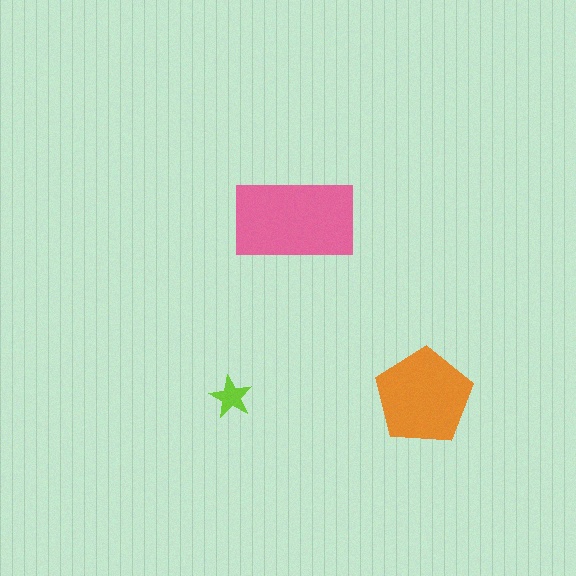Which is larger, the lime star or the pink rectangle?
The pink rectangle.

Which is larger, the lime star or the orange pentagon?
The orange pentagon.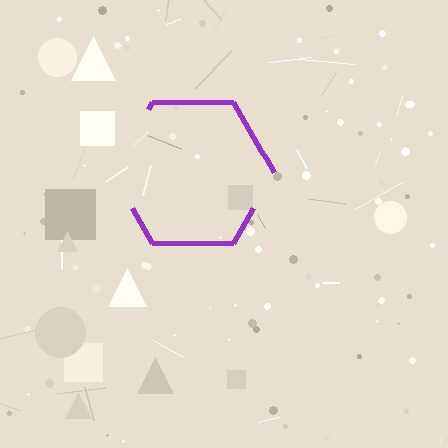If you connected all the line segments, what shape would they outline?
They would outline a hexagon.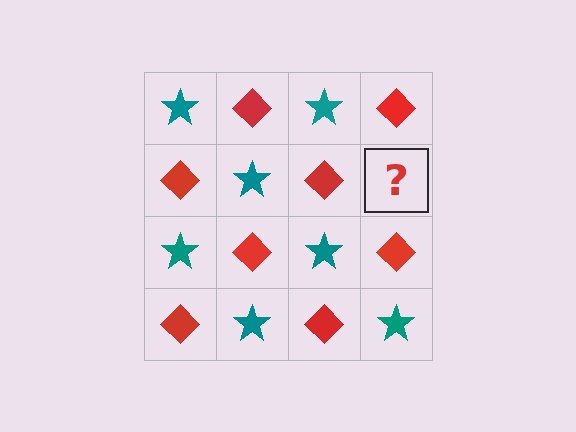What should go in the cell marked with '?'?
The missing cell should contain a teal star.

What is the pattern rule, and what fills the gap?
The rule is that it alternates teal star and red diamond in a checkerboard pattern. The gap should be filled with a teal star.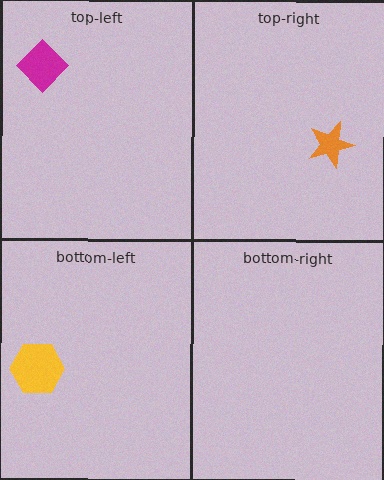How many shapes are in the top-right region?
1.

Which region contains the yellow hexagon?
The bottom-left region.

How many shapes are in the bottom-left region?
1.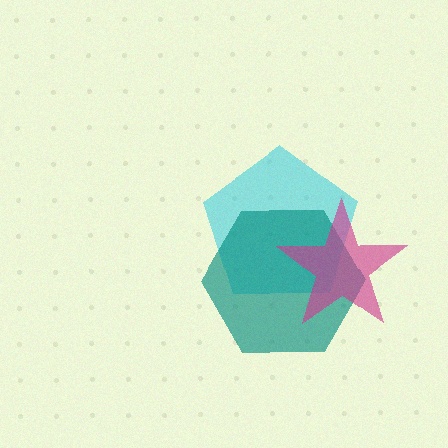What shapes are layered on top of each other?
The layered shapes are: a cyan pentagon, a teal hexagon, a magenta star.